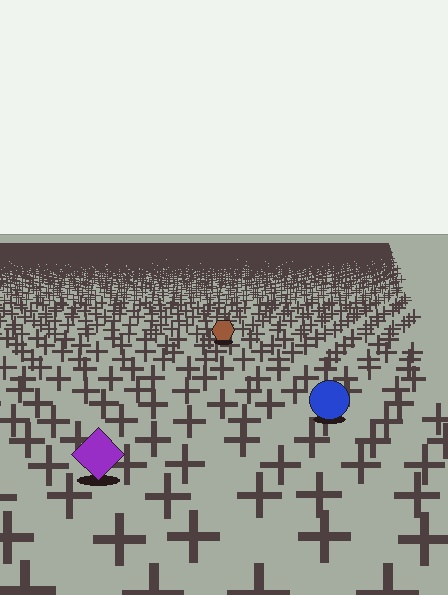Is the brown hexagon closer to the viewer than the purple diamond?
No. The purple diamond is closer — you can tell from the texture gradient: the ground texture is coarser near it.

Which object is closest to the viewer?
The purple diamond is closest. The texture marks near it are larger and more spread out.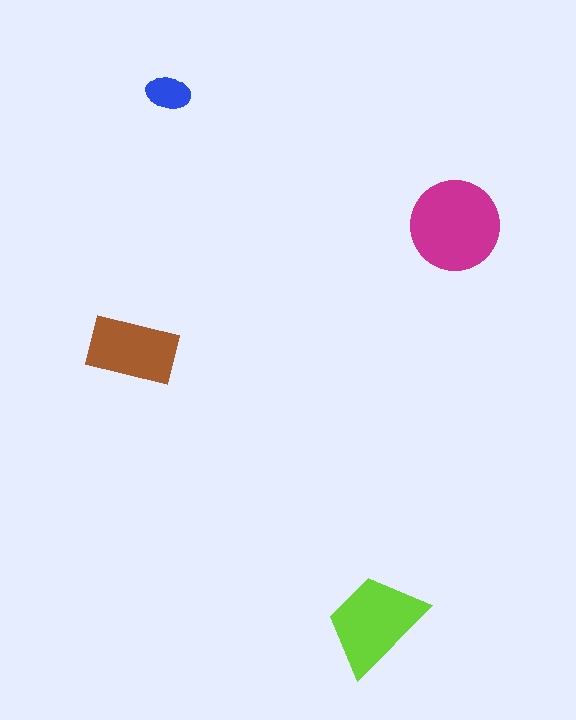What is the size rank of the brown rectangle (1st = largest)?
3rd.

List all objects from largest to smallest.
The magenta circle, the lime trapezoid, the brown rectangle, the blue ellipse.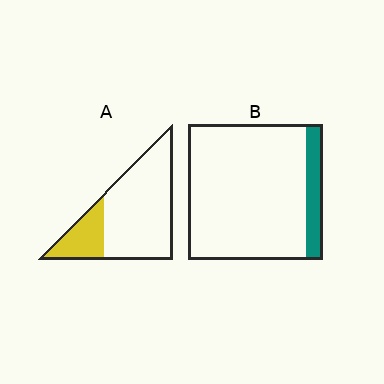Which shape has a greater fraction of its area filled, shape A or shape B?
Shape A.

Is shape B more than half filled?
No.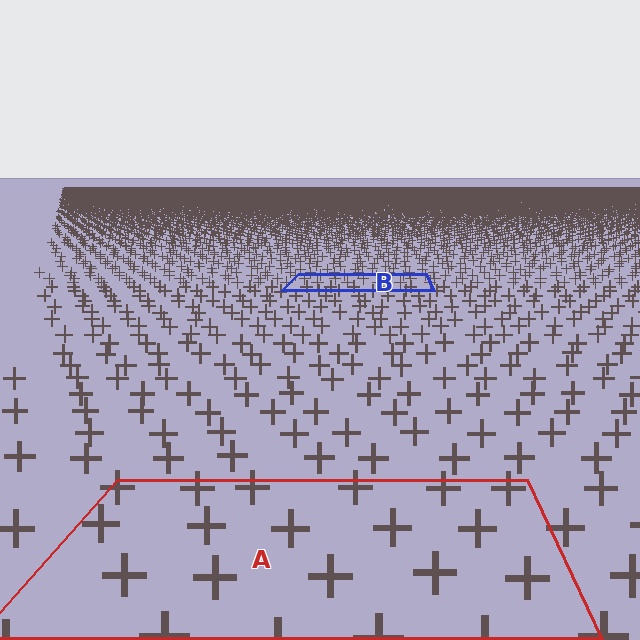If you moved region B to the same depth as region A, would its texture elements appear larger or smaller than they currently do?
They would appear larger. At a closer depth, the same texture elements are projected at a bigger on-screen size.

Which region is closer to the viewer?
Region A is closer. The texture elements there are larger and more spread out.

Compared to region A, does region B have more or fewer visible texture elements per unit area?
Region B has more texture elements per unit area — they are packed more densely because it is farther away.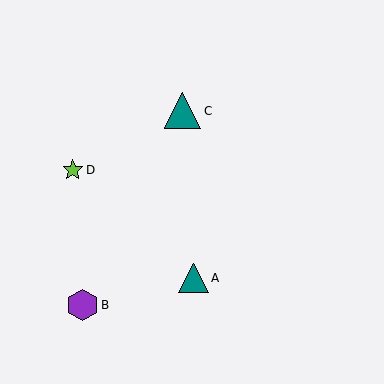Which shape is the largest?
The teal triangle (labeled C) is the largest.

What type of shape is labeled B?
Shape B is a purple hexagon.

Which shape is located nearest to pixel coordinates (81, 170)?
The lime star (labeled D) at (73, 170) is nearest to that location.